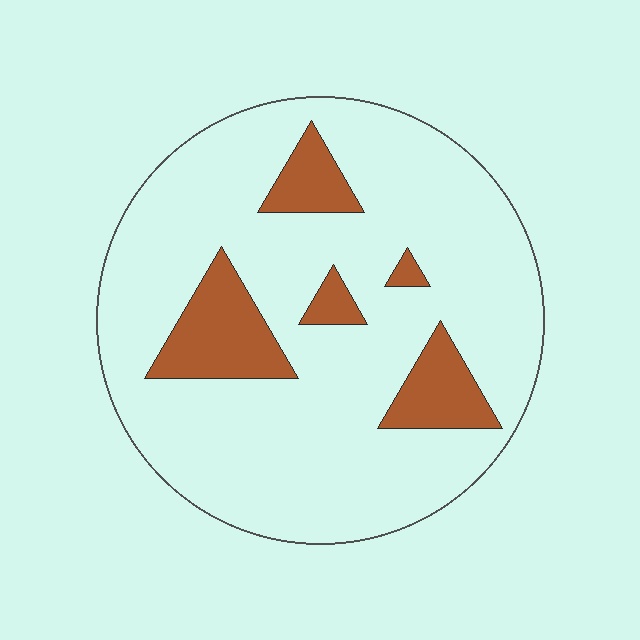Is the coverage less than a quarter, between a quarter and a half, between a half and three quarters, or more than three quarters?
Less than a quarter.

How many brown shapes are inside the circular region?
5.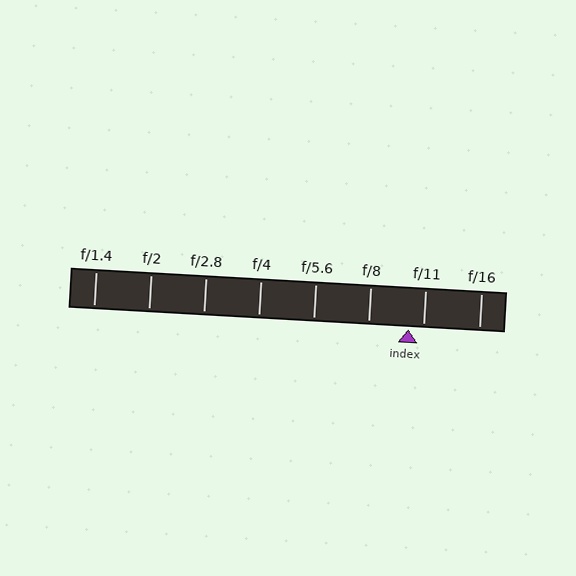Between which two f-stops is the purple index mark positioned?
The index mark is between f/8 and f/11.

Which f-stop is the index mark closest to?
The index mark is closest to f/11.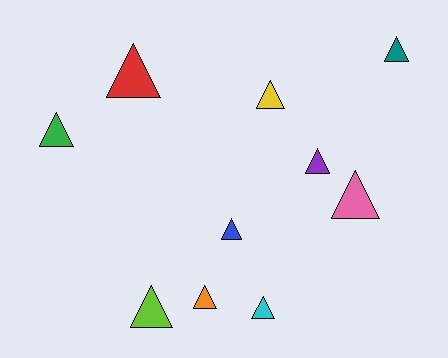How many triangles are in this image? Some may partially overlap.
There are 10 triangles.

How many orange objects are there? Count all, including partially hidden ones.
There is 1 orange object.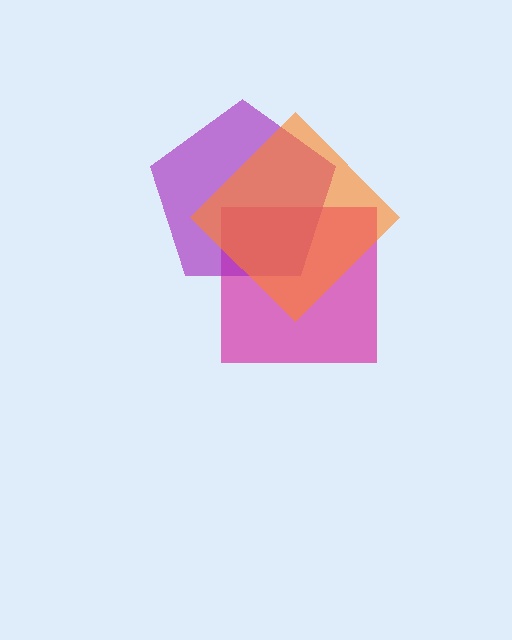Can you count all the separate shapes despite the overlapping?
Yes, there are 3 separate shapes.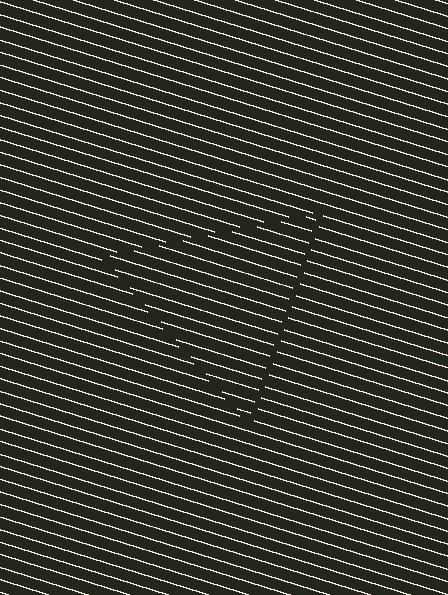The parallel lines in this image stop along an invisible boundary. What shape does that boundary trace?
An illusory triangle. The interior of the shape contains the same grating, shifted by half a period — the contour is defined by the phase discontinuity where line-ends from the inner and outer gratings abut.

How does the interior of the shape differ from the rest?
The interior of the shape contains the same grating, shifted by half a period — the contour is defined by the phase discontinuity where line-ends from the inner and outer gratings abut.